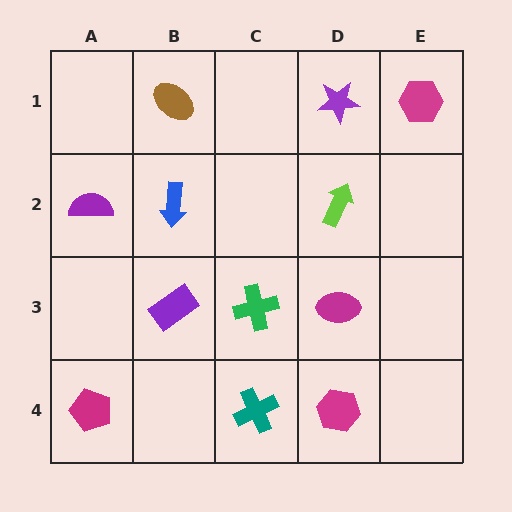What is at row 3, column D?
A magenta ellipse.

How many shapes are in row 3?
3 shapes.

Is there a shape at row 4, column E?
No, that cell is empty.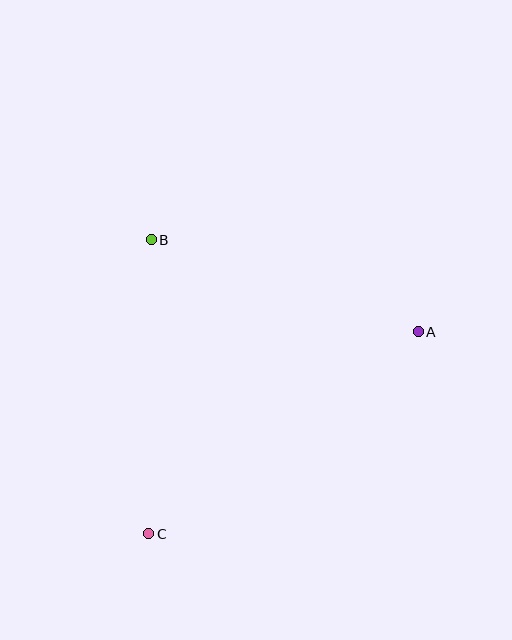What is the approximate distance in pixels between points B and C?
The distance between B and C is approximately 294 pixels.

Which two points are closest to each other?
Points A and B are closest to each other.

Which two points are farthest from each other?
Points A and C are farthest from each other.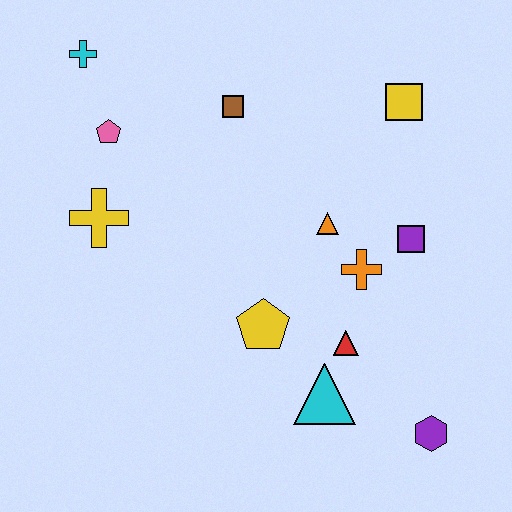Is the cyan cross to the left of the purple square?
Yes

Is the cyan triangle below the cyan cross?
Yes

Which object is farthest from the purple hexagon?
The cyan cross is farthest from the purple hexagon.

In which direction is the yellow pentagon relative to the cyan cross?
The yellow pentagon is below the cyan cross.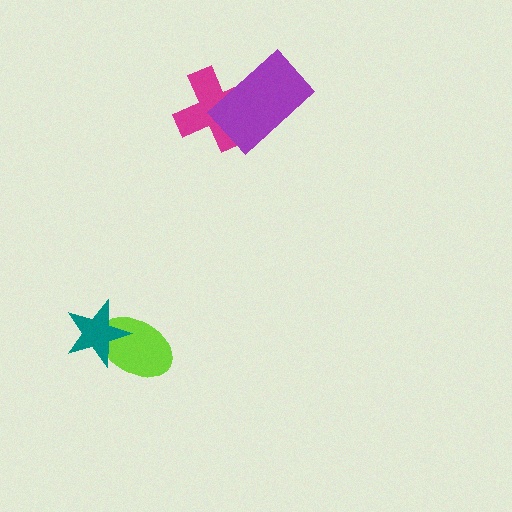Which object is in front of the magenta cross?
The purple rectangle is in front of the magenta cross.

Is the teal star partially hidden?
No, no other shape covers it.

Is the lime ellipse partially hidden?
Yes, it is partially covered by another shape.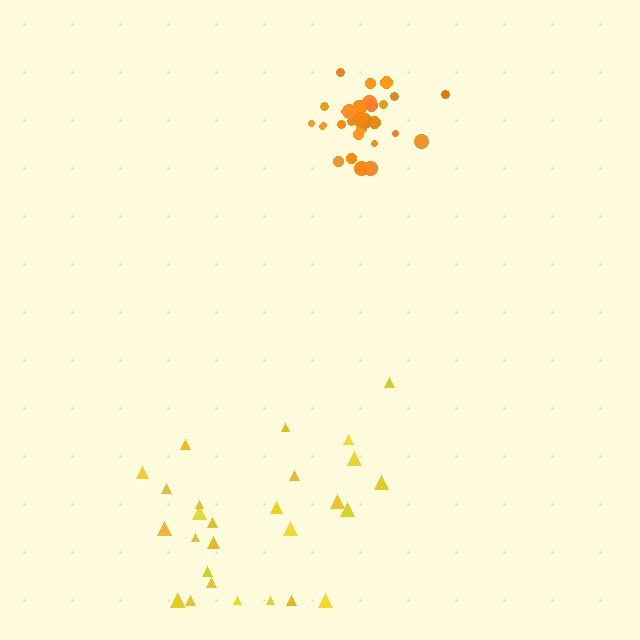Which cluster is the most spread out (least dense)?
Yellow.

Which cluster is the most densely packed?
Orange.